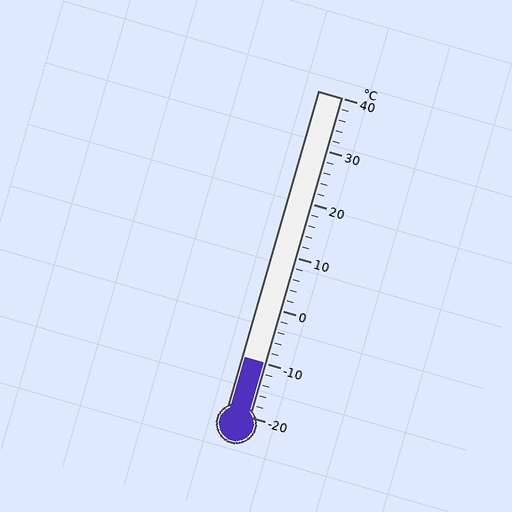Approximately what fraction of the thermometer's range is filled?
The thermometer is filled to approximately 15% of its range.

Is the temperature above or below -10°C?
The temperature is at -10°C.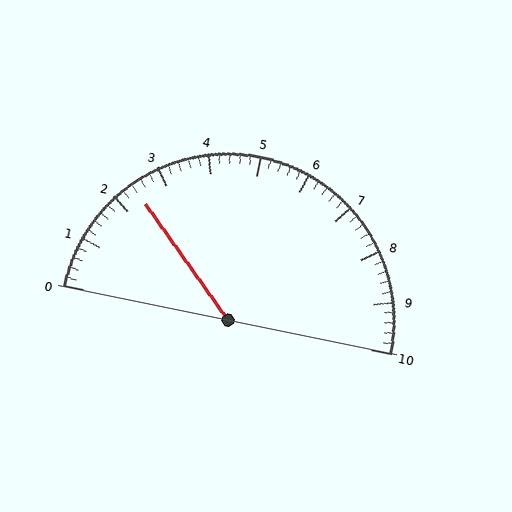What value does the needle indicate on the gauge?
The needle indicates approximately 2.4.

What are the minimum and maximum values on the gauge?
The gauge ranges from 0 to 10.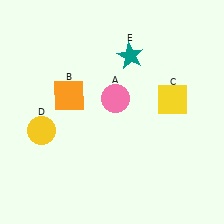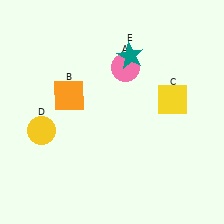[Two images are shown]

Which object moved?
The pink circle (A) moved up.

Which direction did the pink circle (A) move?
The pink circle (A) moved up.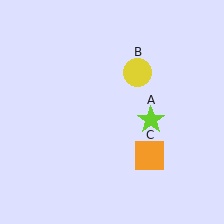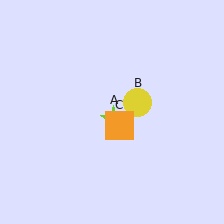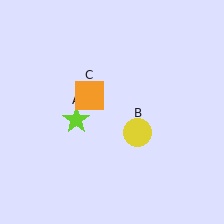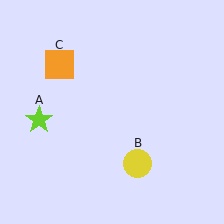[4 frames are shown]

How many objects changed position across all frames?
3 objects changed position: lime star (object A), yellow circle (object B), orange square (object C).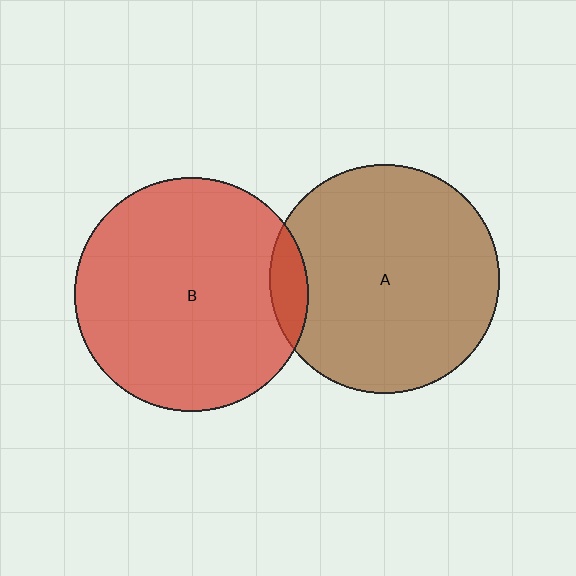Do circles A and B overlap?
Yes.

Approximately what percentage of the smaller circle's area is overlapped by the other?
Approximately 10%.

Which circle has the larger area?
Circle B (red).